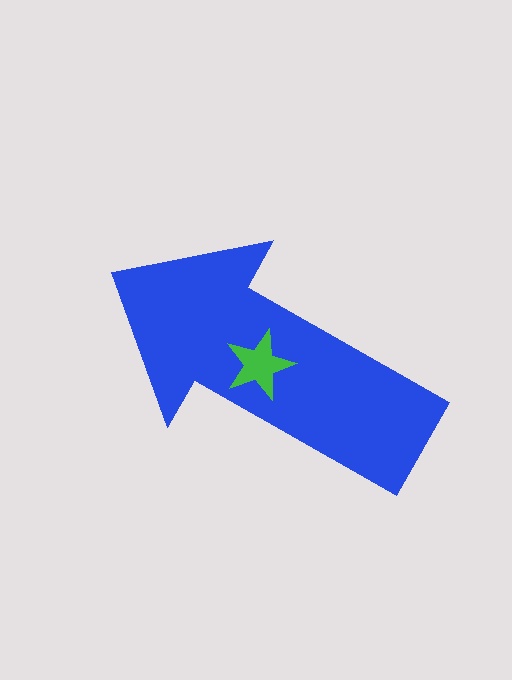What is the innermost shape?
The green star.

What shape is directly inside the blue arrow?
The green star.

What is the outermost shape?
The blue arrow.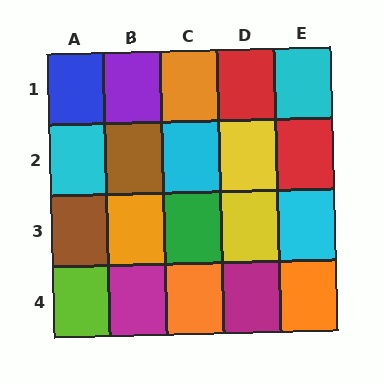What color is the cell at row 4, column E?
Orange.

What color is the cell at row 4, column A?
Lime.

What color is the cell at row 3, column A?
Brown.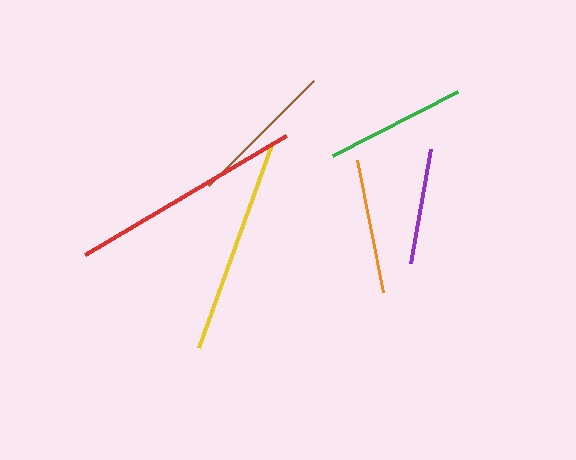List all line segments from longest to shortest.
From longest to shortest: red, yellow, brown, green, orange, purple.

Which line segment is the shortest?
The purple line is the shortest at approximately 116 pixels.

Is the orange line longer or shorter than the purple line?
The orange line is longer than the purple line.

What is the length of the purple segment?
The purple segment is approximately 116 pixels long.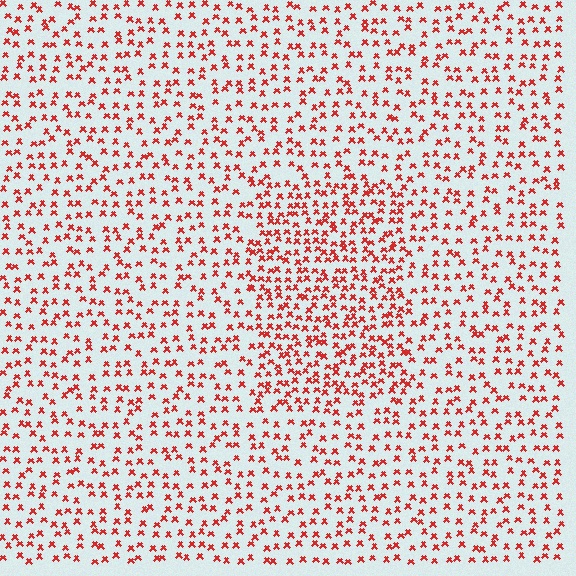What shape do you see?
I see a rectangle.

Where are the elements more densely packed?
The elements are more densely packed inside the rectangle boundary.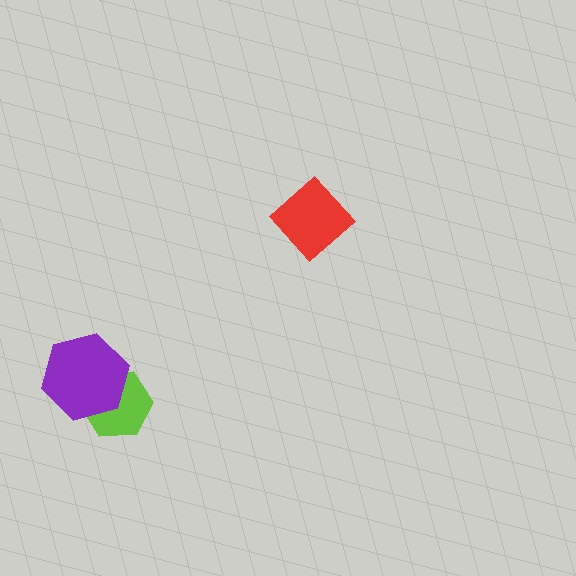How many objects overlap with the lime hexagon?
1 object overlaps with the lime hexagon.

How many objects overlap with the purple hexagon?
1 object overlaps with the purple hexagon.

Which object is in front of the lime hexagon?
The purple hexagon is in front of the lime hexagon.